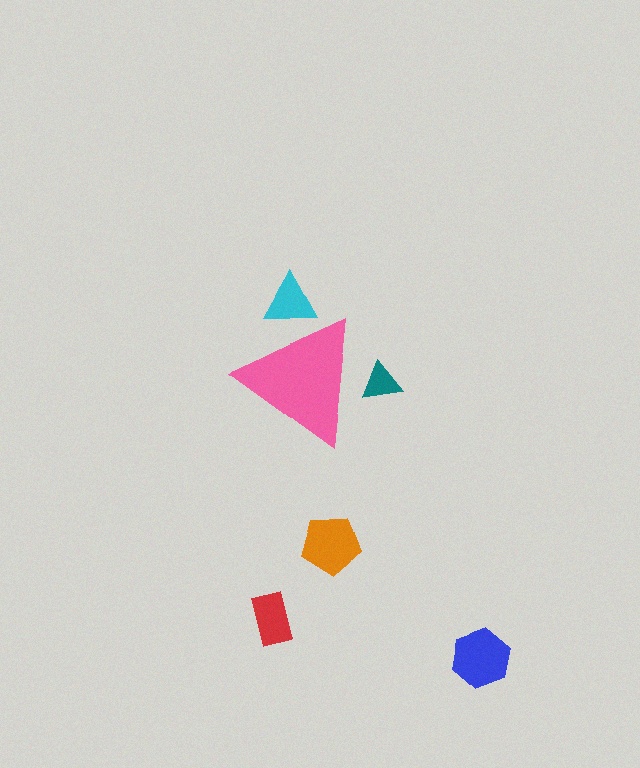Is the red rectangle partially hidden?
No, the red rectangle is fully visible.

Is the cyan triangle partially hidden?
Yes, the cyan triangle is partially hidden behind the pink triangle.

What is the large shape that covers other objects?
A pink triangle.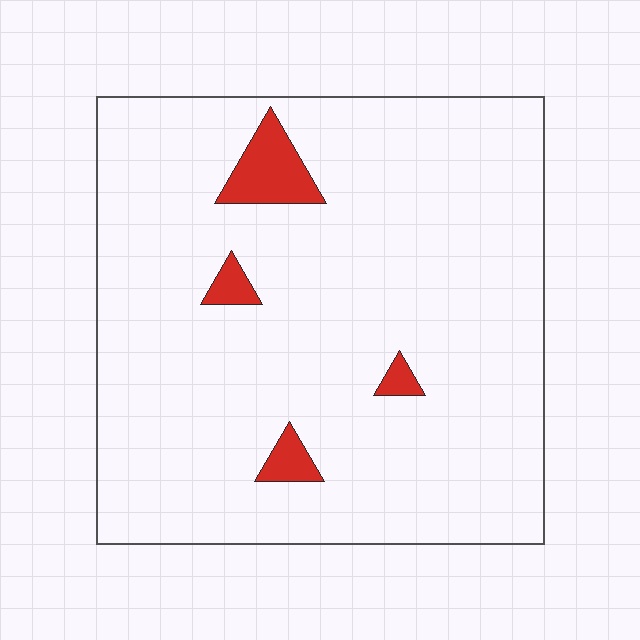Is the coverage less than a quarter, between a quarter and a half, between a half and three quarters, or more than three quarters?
Less than a quarter.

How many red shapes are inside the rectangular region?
4.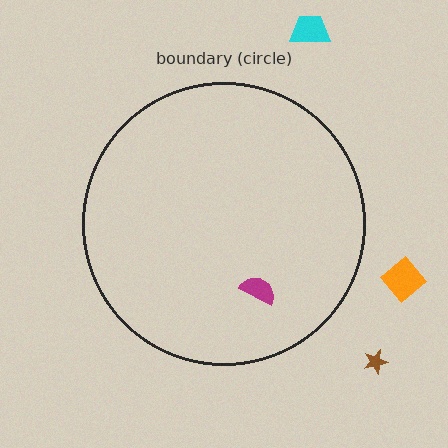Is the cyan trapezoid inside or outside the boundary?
Outside.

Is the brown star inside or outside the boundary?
Outside.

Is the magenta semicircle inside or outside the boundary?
Inside.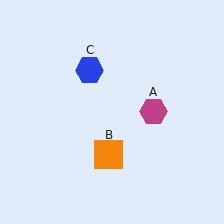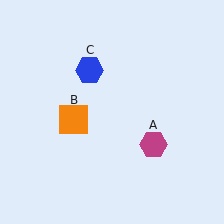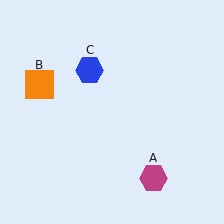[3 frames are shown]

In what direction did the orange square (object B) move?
The orange square (object B) moved up and to the left.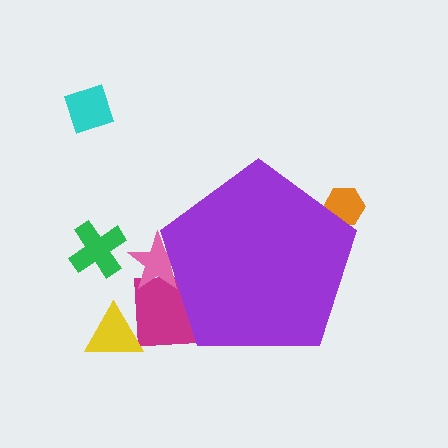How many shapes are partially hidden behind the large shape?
3 shapes are partially hidden.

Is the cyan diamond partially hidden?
No, the cyan diamond is fully visible.